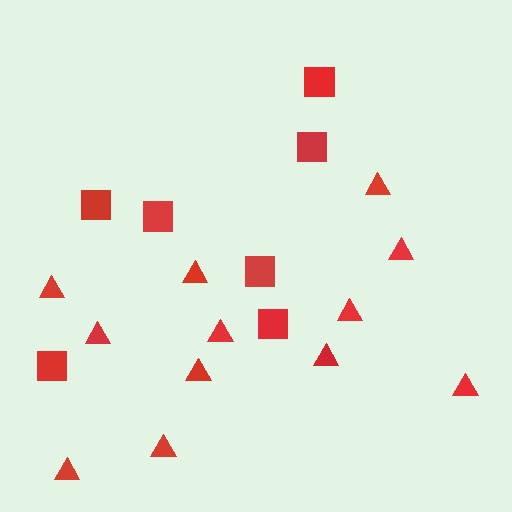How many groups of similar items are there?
There are 2 groups: one group of squares (7) and one group of triangles (12).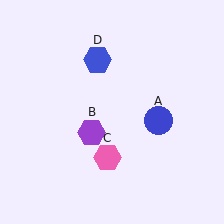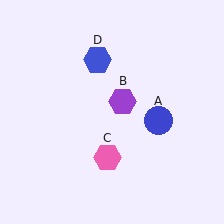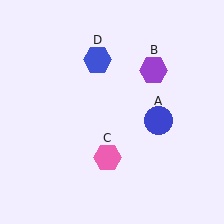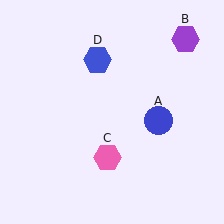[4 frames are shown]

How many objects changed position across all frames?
1 object changed position: purple hexagon (object B).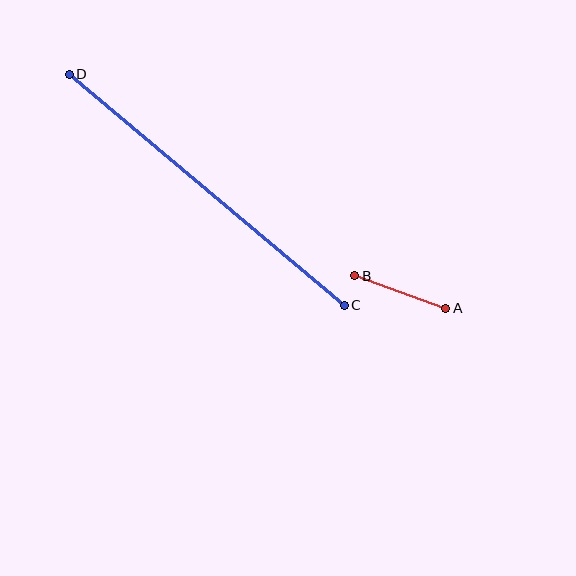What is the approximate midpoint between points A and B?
The midpoint is at approximately (400, 292) pixels.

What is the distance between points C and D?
The distance is approximately 359 pixels.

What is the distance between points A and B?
The distance is approximately 97 pixels.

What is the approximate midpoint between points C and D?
The midpoint is at approximately (207, 190) pixels.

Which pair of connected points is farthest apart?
Points C and D are farthest apart.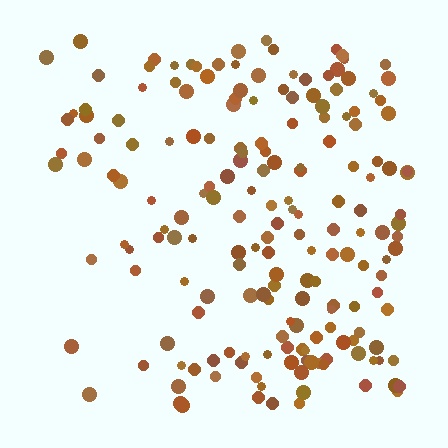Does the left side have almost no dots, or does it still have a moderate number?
Still a moderate number, just noticeably fewer than the right.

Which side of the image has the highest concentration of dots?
The right.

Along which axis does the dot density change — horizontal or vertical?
Horizontal.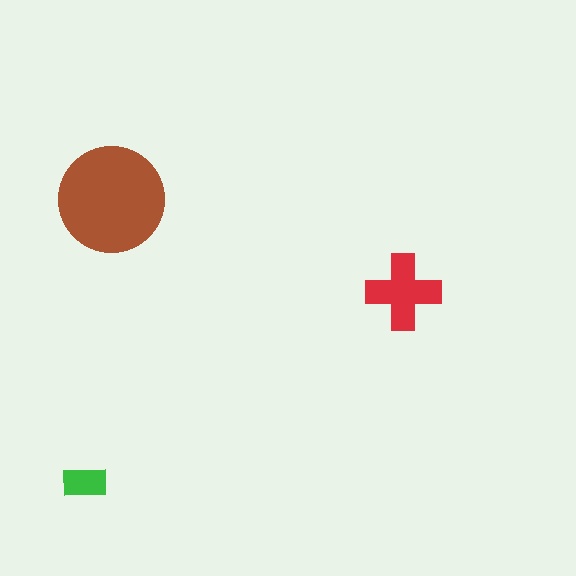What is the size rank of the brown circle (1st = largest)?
1st.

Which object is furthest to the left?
The green rectangle is leftmost.